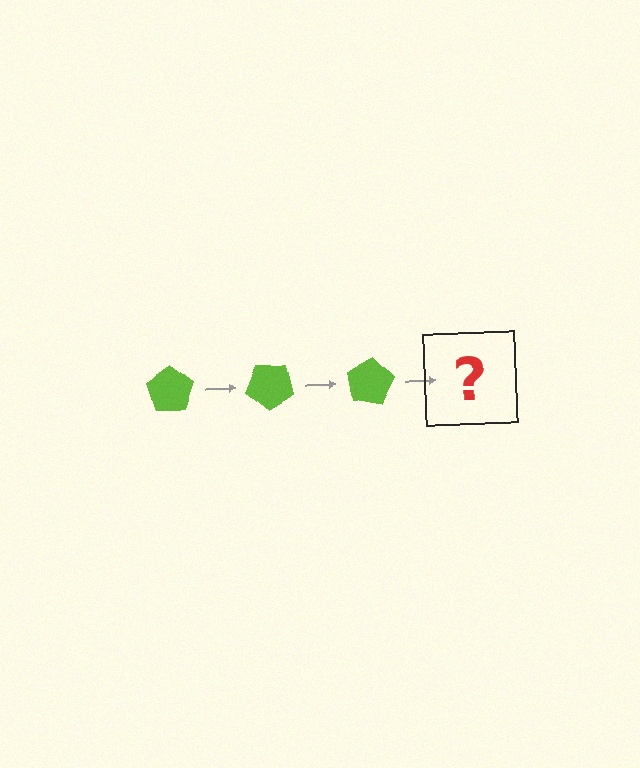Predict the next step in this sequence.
The next step is a lime pentagon rotated 120 degrees.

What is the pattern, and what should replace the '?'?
The pattern is that the pentagon rotates 40 degrees each step. The '?' should be a lime pentagon rotated 120 degrees.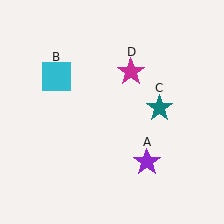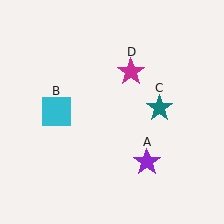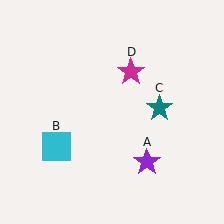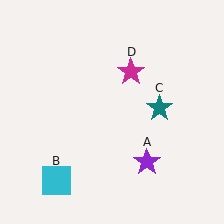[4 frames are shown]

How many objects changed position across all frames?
1 object changed position: cyan square (object B).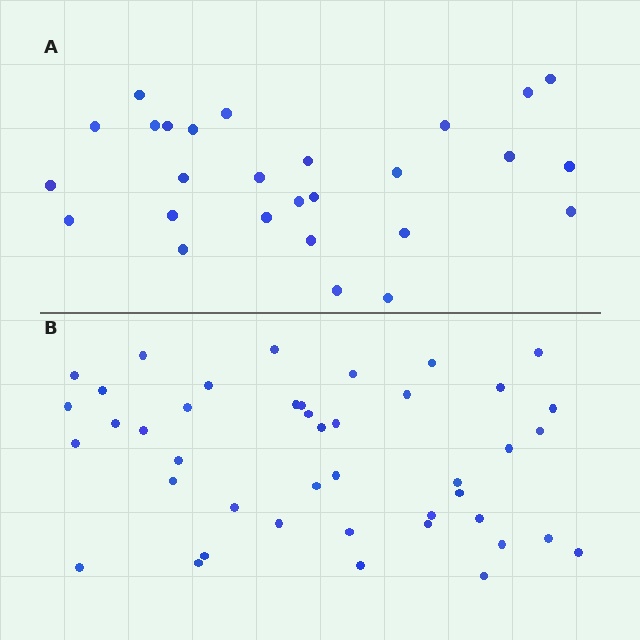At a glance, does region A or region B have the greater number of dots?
Region B (the bottom region) has more dots.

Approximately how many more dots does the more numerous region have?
Region B has approximately 15 more dots than region A.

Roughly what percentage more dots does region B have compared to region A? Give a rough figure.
About 60% more.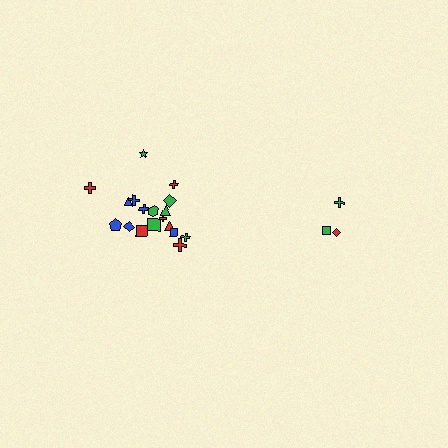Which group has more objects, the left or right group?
The left group.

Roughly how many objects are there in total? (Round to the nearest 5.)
Roughly 20 objects in total.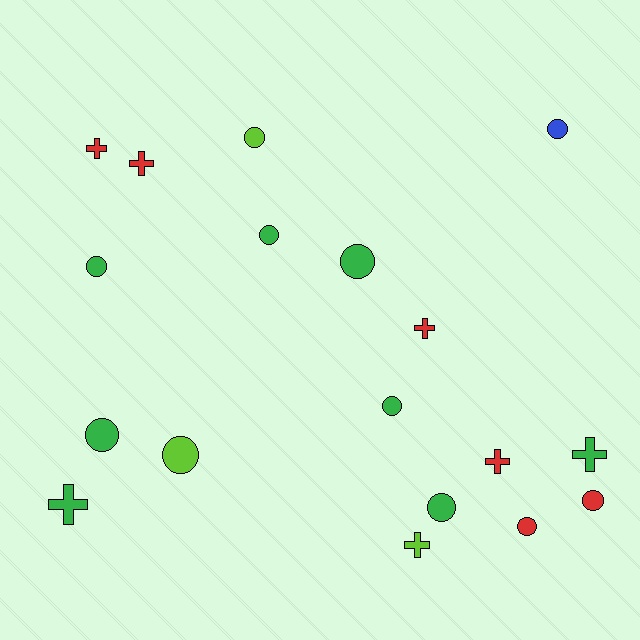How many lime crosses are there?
There is 1 lime cross.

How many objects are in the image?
There are 18 objects.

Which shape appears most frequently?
Circle, with 11 objects.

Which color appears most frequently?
Green, with 8 objects.